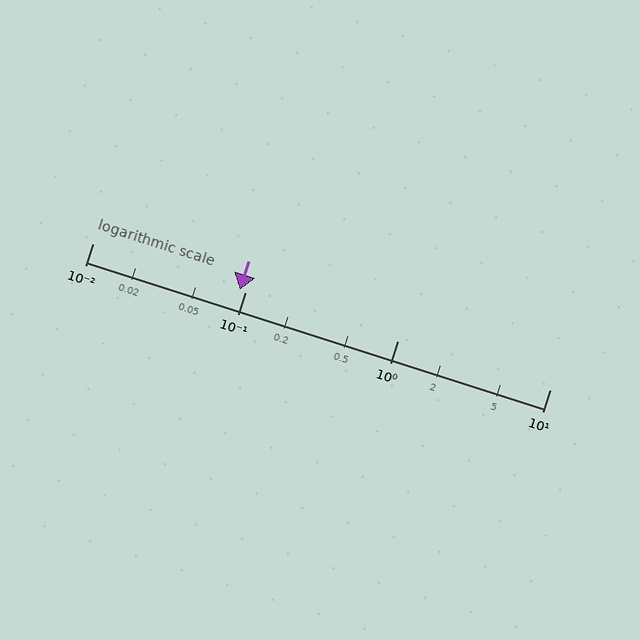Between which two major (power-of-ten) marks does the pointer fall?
The pointer is between 0.01 and 0.1.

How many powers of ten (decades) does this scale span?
The scale spans 3 decades, from 0.01 to 10.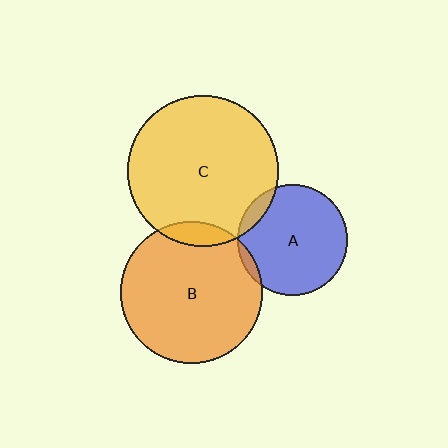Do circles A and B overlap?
Yes.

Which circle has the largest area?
Circle C (yellow).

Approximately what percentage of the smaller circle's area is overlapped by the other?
Approximately 5%.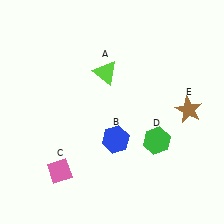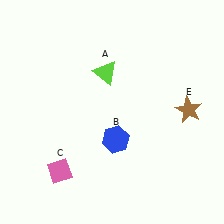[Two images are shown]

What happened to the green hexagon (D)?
The green hexagon (D) was removed in Image 2. It was in the bottom-right area of Image 1.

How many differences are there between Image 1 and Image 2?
There is 1 difference between the two images.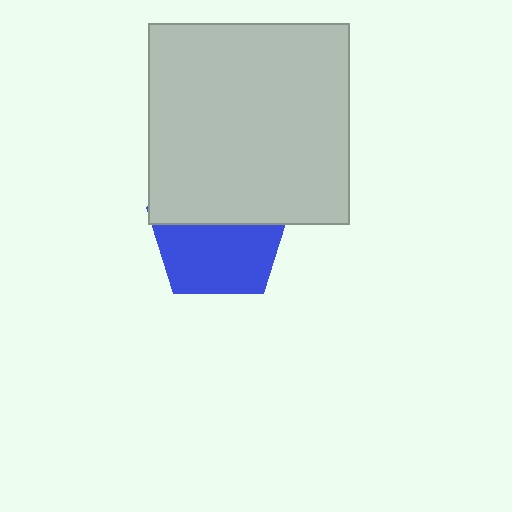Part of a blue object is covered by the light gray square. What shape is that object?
It is a pentagon.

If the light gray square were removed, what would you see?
You would see the complete blue pentagon.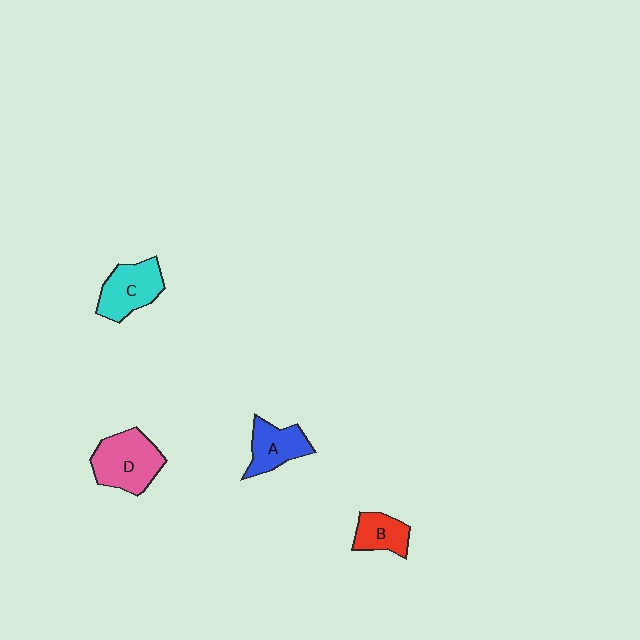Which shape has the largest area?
Shape D (pink).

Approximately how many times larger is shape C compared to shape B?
Approximately 1.5 times.